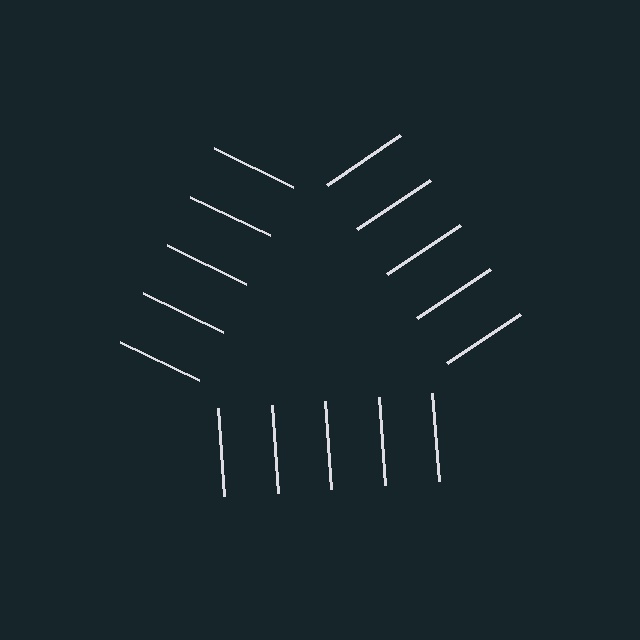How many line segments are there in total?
15 — 5 along each of the 3 edges.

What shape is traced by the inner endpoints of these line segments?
An illusory triangle — the line segments terminate on its edges but no continuous stroke is drawn.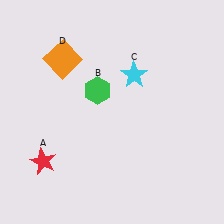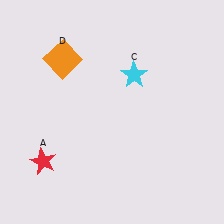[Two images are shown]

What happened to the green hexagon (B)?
The green hexagon (B) was removed in Image 2. It was in the top-left area of Image 1.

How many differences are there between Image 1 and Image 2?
There is 1 difference between the two images.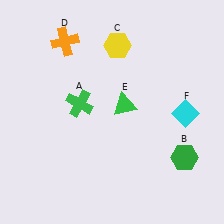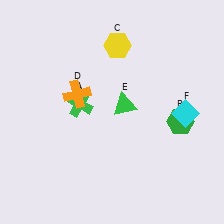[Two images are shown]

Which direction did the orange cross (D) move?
The orange cross (D) moved down.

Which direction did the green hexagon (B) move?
The green hexagon (B) moved up.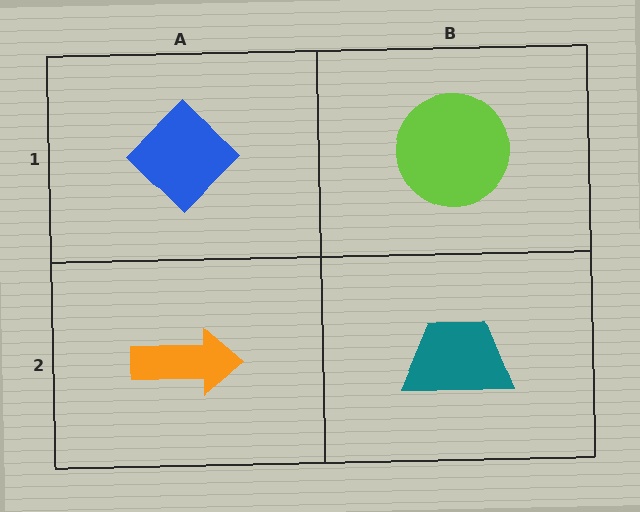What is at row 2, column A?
An orange arrow.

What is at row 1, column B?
A lime circle.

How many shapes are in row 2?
2 shapes.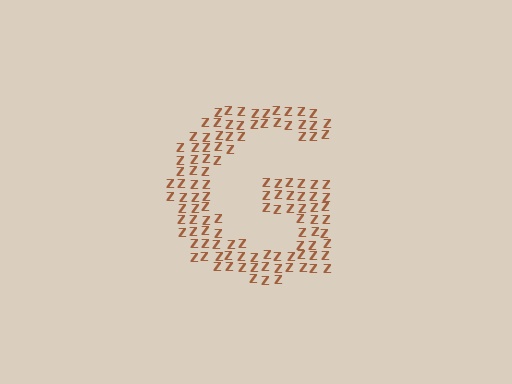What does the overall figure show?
The overall figure shows the letter G.